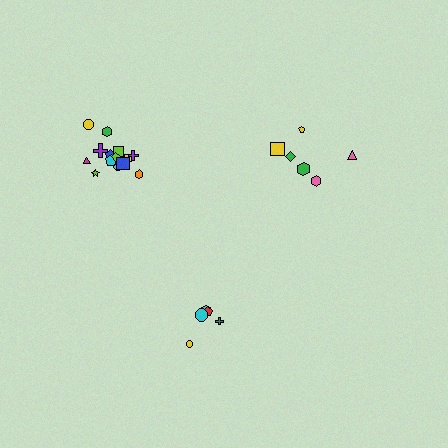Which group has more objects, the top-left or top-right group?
The top-left group.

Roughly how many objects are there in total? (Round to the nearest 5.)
Roughly 25 objects in total.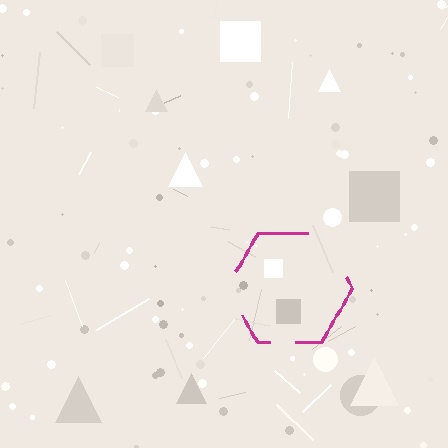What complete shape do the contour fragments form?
The contour fragments form a hexagon.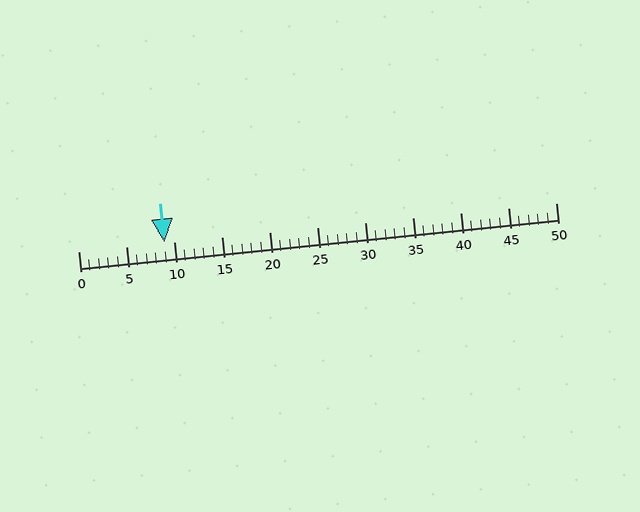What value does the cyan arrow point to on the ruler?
The cyan arrow points to approximately 9.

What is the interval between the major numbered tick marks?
The major tick marks are spaced 5 units apart.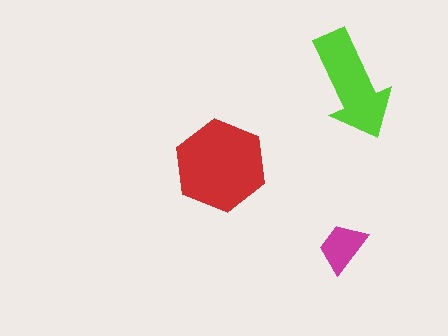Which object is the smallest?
The magenta trapezoid.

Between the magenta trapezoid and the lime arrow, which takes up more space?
The lime arrow.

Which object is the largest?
The red hexagon.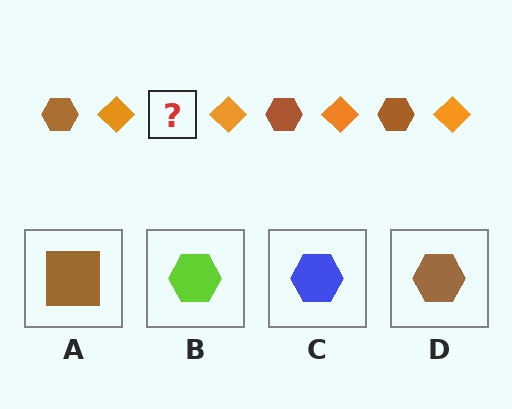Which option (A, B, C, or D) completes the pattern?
D.